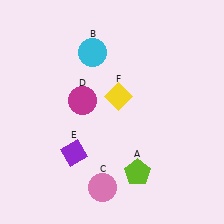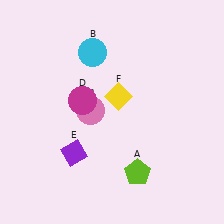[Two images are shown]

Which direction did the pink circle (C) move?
The pink circle (C) moved up.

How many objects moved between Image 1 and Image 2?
1 object moved between the two images.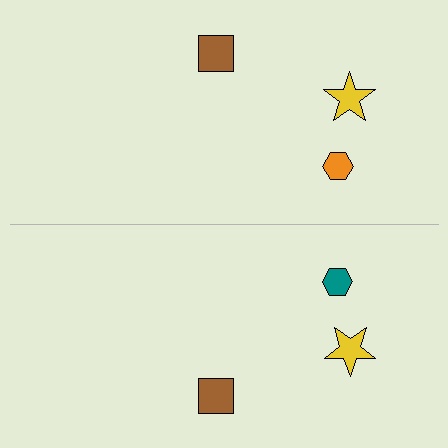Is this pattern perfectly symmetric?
No, the pattern is not perfectly symmetric. The teal hexagon on the bottom side breaks the symmetry — its mirror counterpart is orange.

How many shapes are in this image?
There are 6 shapes in this image.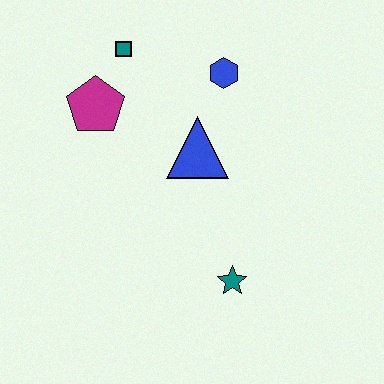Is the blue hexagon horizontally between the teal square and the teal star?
Yes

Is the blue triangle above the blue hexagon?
No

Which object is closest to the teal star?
The blue triangle is closest to the teal star.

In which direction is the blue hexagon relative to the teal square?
The blue hexagon is to the right of the teal square.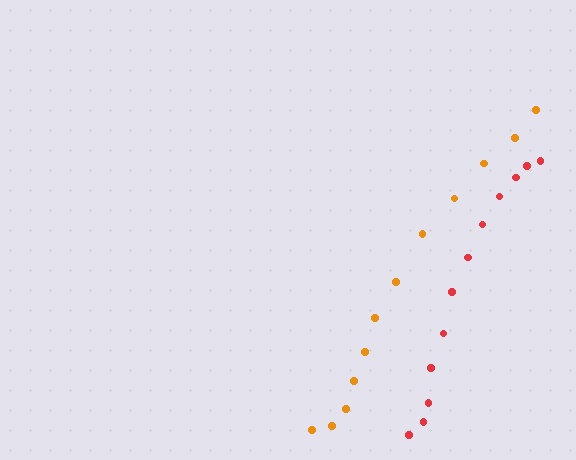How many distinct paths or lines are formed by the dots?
There are 2 distinct paths.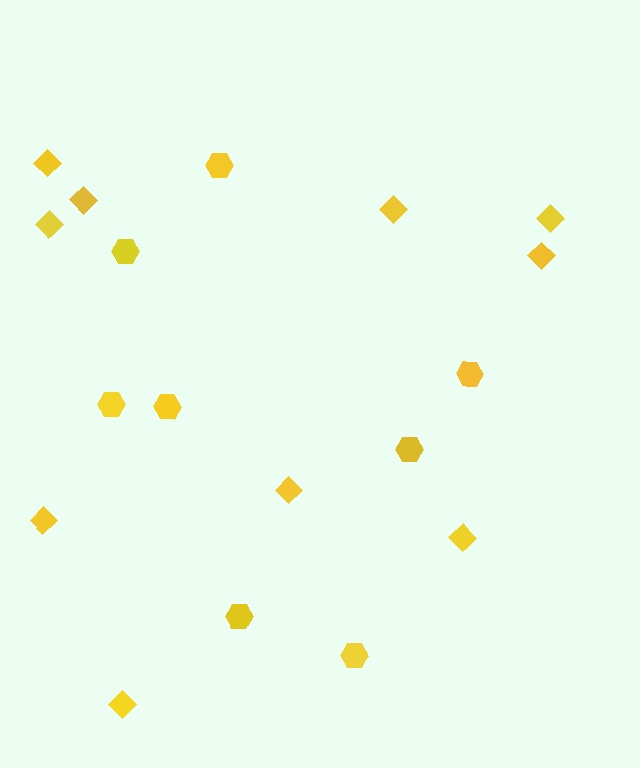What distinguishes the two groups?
There are 2 groups: one group of diamonds (10) and one group of hexagons (8).